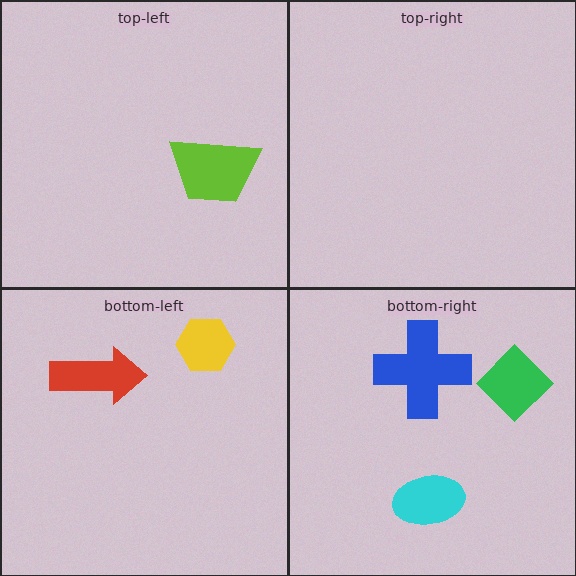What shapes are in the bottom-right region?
The blue cross, the green diamond, the cyan ellipse.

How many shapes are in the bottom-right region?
3.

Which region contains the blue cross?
The bottom-right region.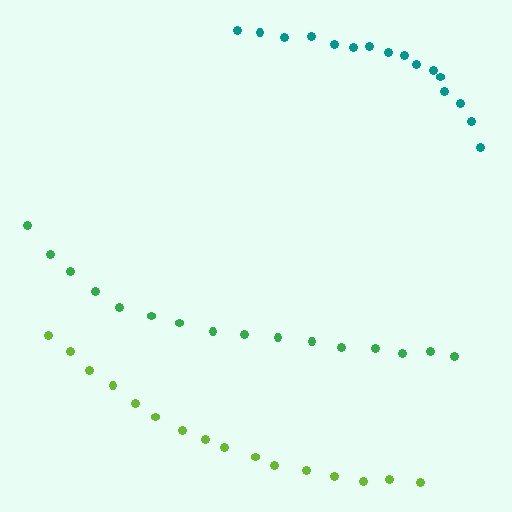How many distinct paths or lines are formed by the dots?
There are 3 distinct paths.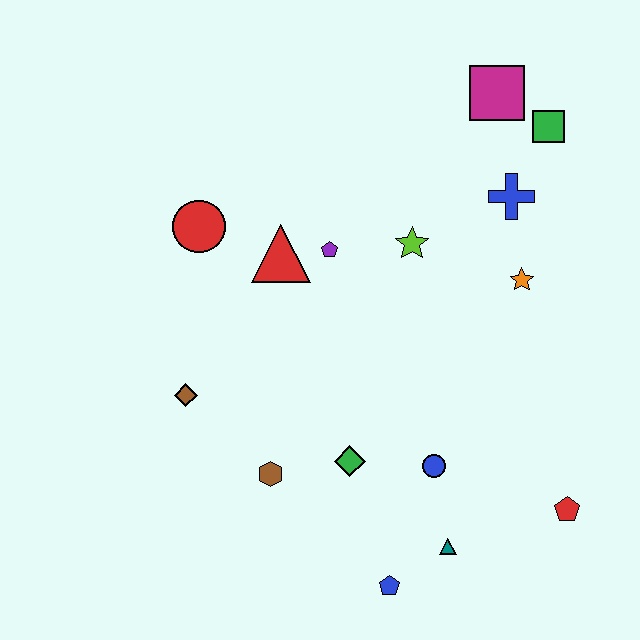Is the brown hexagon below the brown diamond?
Yes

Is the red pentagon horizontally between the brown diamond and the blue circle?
No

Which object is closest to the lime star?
The purple pentagon is closest to the lime star.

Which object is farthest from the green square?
The blue pentagon is farthest from the green square.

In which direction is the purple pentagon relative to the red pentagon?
The purple pentagon is above the red pentagon.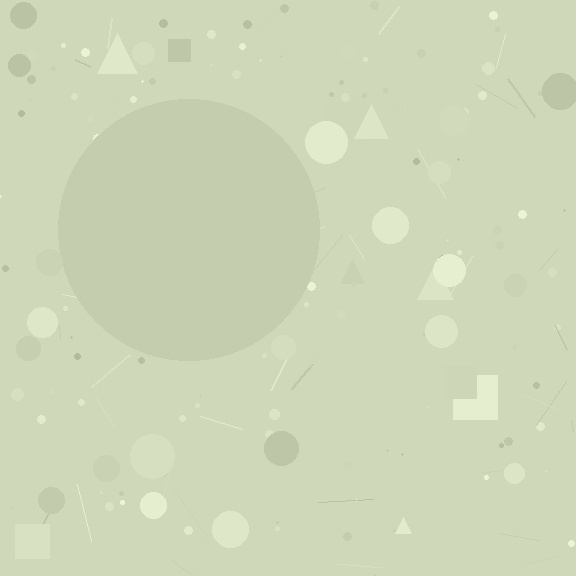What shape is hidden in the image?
A circle is hidden in the image.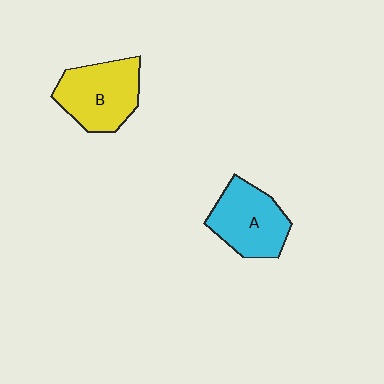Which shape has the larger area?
Shape B (yellow).